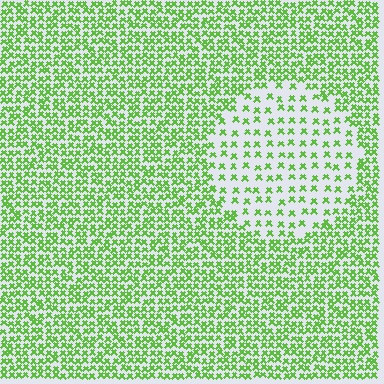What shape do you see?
I see a circle.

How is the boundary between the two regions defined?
The boundary is defined by a change in element density (approximately 2.4x ratio). All elements are the same color, size, and shape.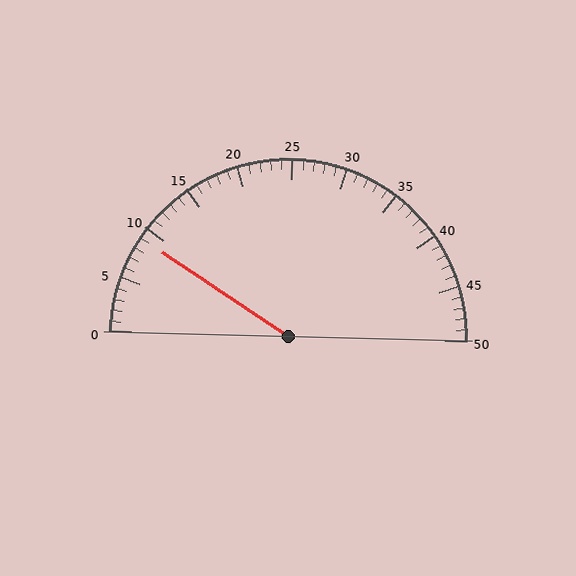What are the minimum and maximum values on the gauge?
The gauge ranges from 0 to 50.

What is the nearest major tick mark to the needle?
The nearest major tick mark is 10.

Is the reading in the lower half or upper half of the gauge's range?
The reading is in the lower half of the range (0 to 50).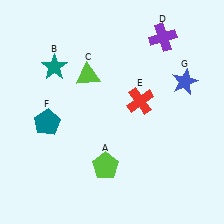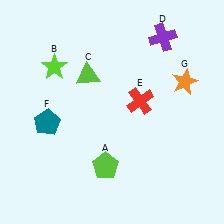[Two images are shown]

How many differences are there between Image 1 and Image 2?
There are 2 differences between the two images.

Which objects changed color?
B changed from teal to lime. G changed from blue to orange.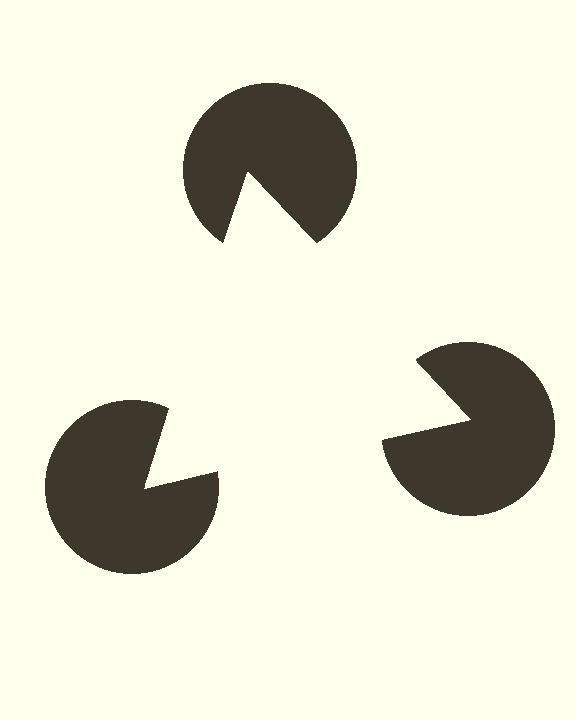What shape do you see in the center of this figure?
An illusory triangle — its edges are inferred from the aligned wedge cuts in the pac-man discs, not physically drawn.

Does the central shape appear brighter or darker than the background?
It typically appears slightly brighter than the background, even though no actual brightness change is drawn.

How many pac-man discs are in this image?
There are 3 — one at each vertex of the illusory triangle.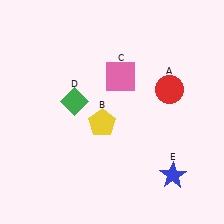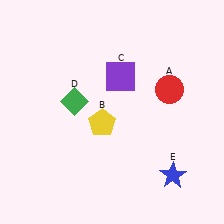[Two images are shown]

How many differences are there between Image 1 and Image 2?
There is 1 difference between the two images.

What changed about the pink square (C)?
In Image 1, C is pink. In Image 2, it changed to purple.